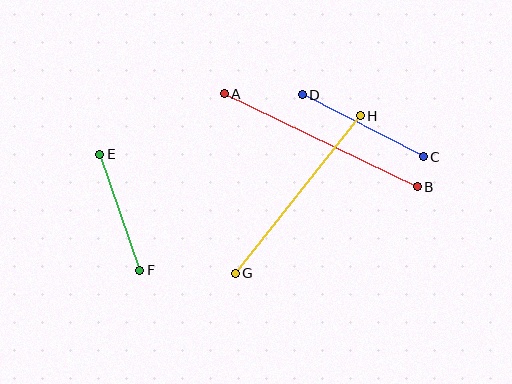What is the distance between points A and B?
The distance is approximately 214 pixels.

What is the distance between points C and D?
The distance is approximately 136 pixels.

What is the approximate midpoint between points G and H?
The midpoint is at approximately (298, 194) pixels.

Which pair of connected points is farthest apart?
Points A and B are farthest apart.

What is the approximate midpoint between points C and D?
The midpoint is at approximately (363, 126) pixels.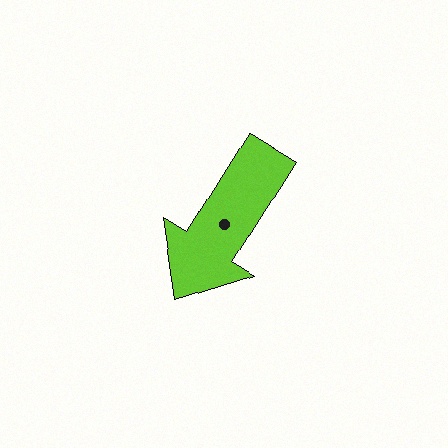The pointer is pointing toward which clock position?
Roughly 7 o'clock.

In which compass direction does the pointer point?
Southwest.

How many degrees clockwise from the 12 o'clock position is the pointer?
Approximately 212 degrees.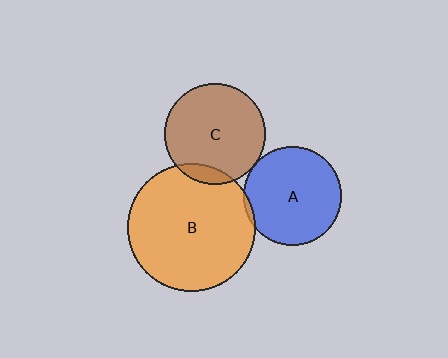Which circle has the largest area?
Circle B (orange).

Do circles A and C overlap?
Yes.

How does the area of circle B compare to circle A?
Approximately 1.7 times.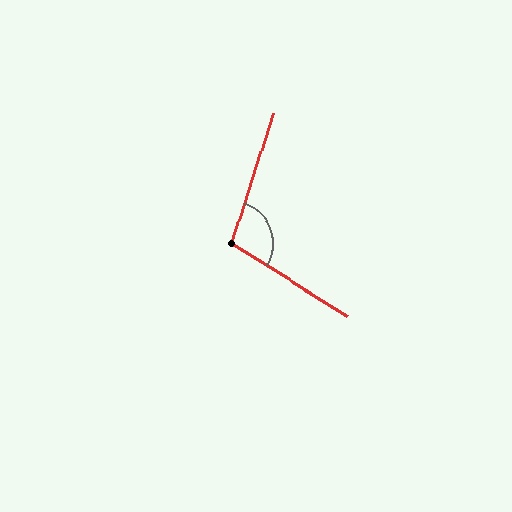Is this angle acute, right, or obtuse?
It is obtuse.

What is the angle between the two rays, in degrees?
Approximately 104 degrees.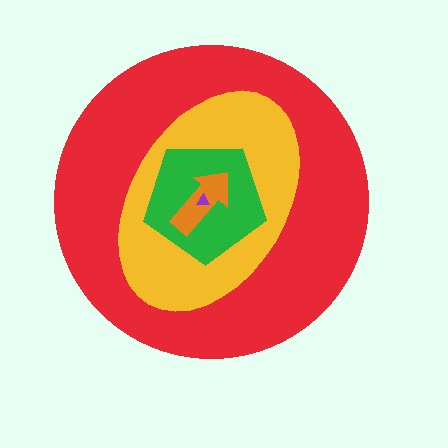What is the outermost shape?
The red circle.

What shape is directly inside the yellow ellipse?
The green pentagon.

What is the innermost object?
The purple triangle.